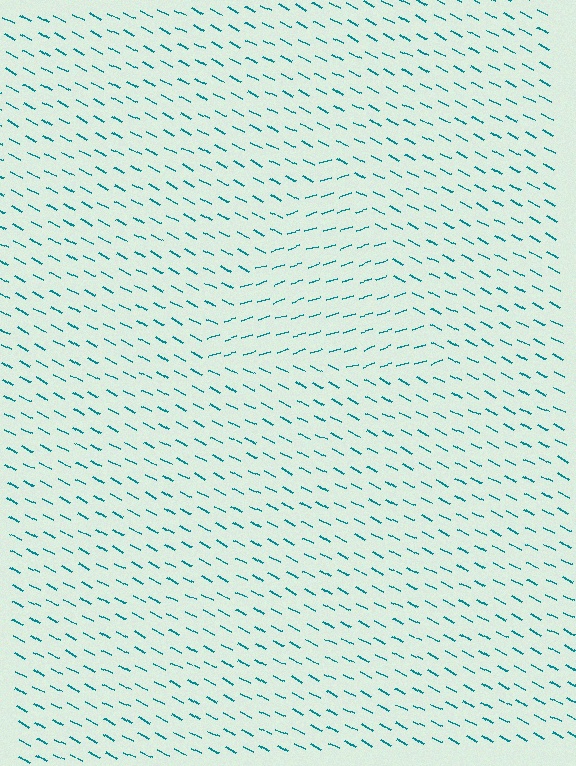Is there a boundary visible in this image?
Yes, there is a texture boundary formed by a change in line orientation.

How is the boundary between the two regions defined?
The boundary is defined purely by a change in line orientation (approximately 45 degrees difference). All lines are the same color and thickness.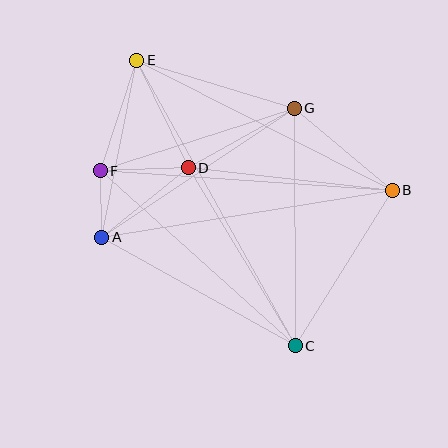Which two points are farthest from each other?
Points C and E are farthest from each other.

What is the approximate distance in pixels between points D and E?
The distance between D and E is approximately 119 pixels.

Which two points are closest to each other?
Points A and F are closest to each other.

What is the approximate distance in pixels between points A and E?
The distance between A and E is approximately 180 pixels.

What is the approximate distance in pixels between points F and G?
The distance between F and G is approximately 204 pixels.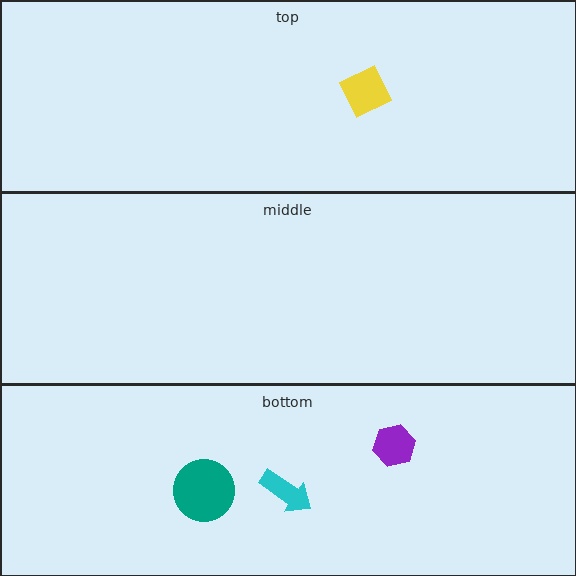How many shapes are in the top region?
1.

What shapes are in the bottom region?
The cyan arrow, the teal circle, the purple hexagon.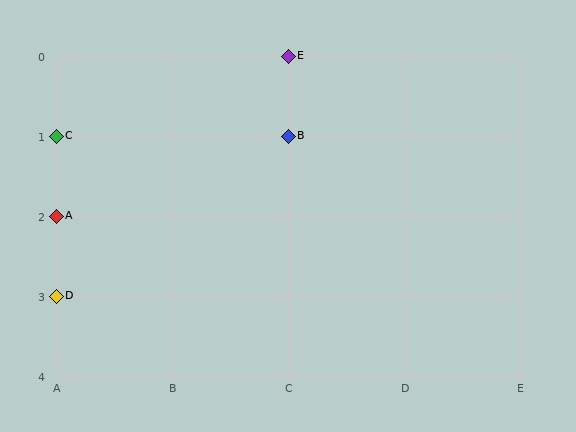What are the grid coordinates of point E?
Point E is at grid coordinates (C, 0).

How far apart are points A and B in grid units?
Points A and B are 2 columns and 1 row apart (about 2.2 grid units diagonally).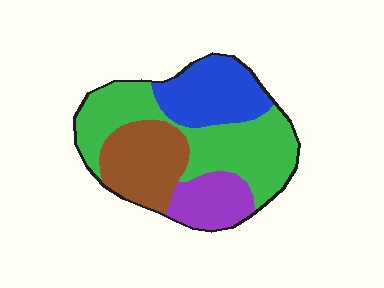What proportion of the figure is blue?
Blue covers roughly 20% of the figure.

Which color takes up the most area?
Green, at roughly 40%.